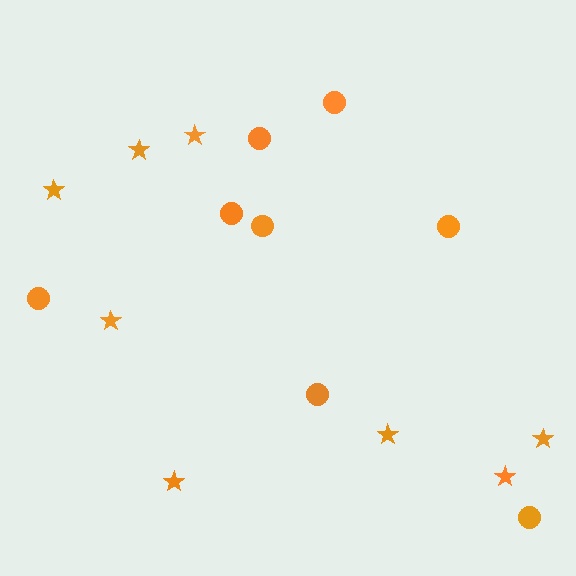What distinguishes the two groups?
There are 2 groups: one group of circles (8) and one group of stars (8).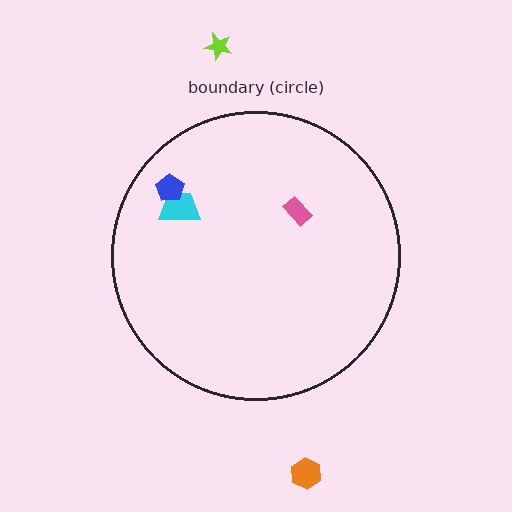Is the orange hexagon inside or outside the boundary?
Outside.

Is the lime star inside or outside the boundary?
Outside.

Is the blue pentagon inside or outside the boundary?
Inside.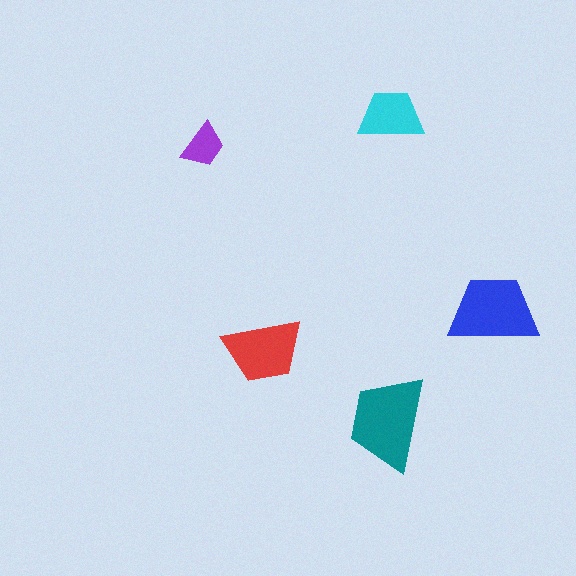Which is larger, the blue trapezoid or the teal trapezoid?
The teal one.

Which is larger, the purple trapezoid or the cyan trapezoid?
The cyan one.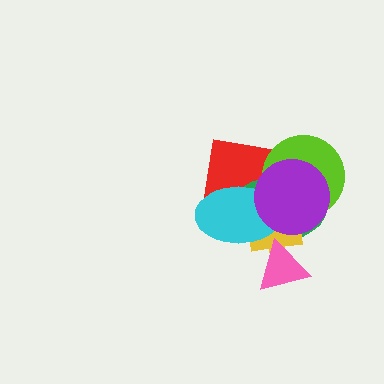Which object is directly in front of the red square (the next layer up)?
The green ellipse is directly in front of the red square.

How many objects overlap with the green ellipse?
6 objects overlap with the green ellipse.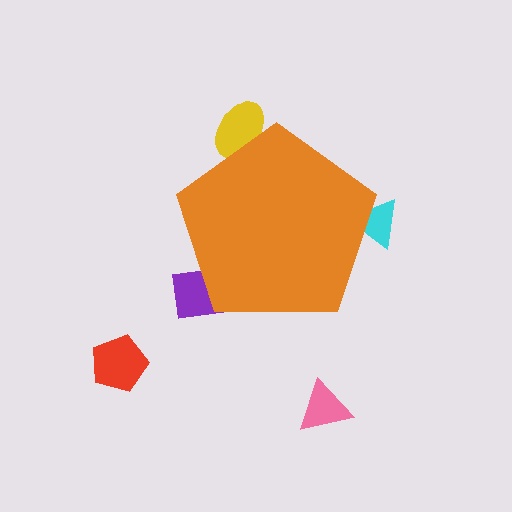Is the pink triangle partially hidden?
No, the pink triangle is fully visible.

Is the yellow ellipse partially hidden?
Yes, the yellow ellipse is partially hidden behind the orange pentagon.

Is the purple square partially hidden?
Yes, the purple square is partially hidden behind the orange pentagon.